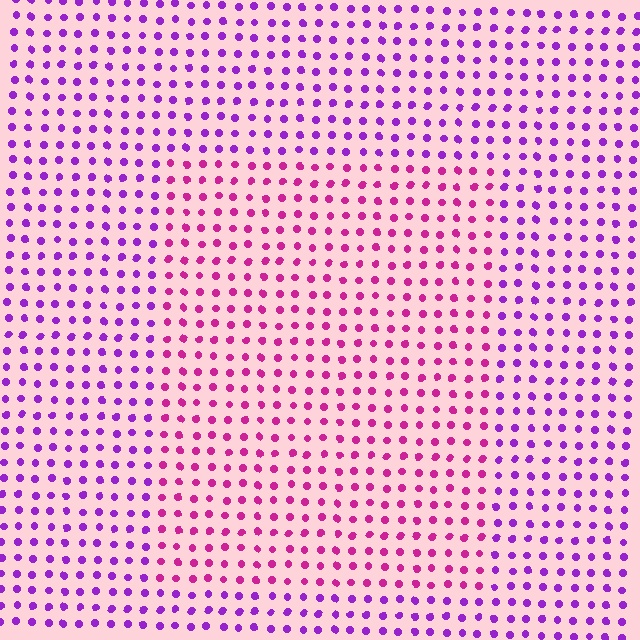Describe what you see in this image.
The image is filled with small purple elements in a uniform arrangement. A rectangle-shaped region is visible where the elements are tinted to a slightly different hue, forming a subtle color boundary.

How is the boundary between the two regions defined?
The boundary is defined purely by a slight shift in hue (about 37 degrees). Spacing, size, and orientation are identical on both sides.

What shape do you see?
I see a rectangle.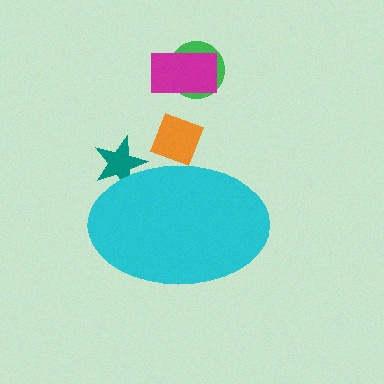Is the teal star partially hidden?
Yes, the teal star is partially hidden behind the cyan ellipse.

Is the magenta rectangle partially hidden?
No, the magenta rectangle is fully visible.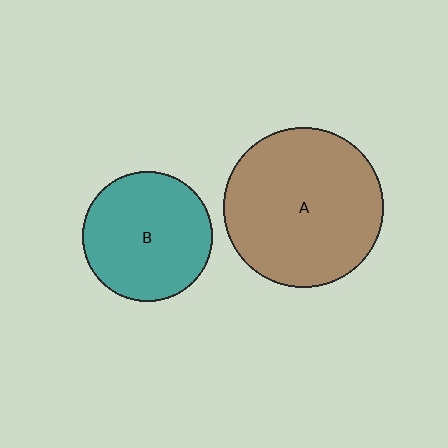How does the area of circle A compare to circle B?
Approximately 1.5 times.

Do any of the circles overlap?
No, none of the circles overlap.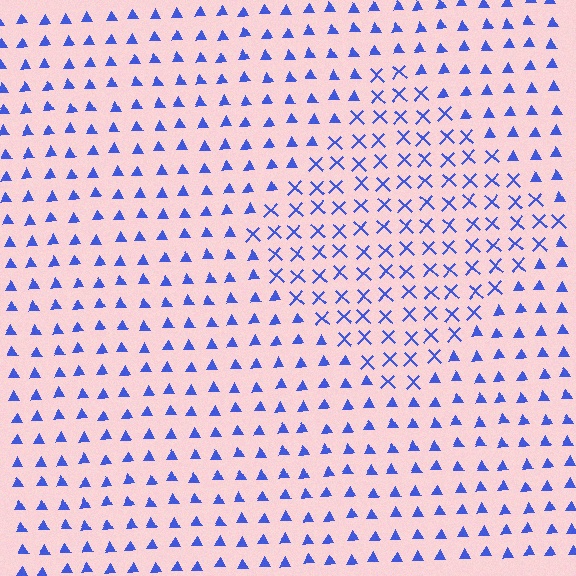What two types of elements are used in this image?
The image uses X marks inside the diamond region and triangles outside it.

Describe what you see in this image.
The image is filled with small blue elements arranged in a uniform grid. A diamond-shaped region contains X marks, while the surrounding area contains triangles. The boundary is defined purely by the change in element shape.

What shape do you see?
I see a diamond.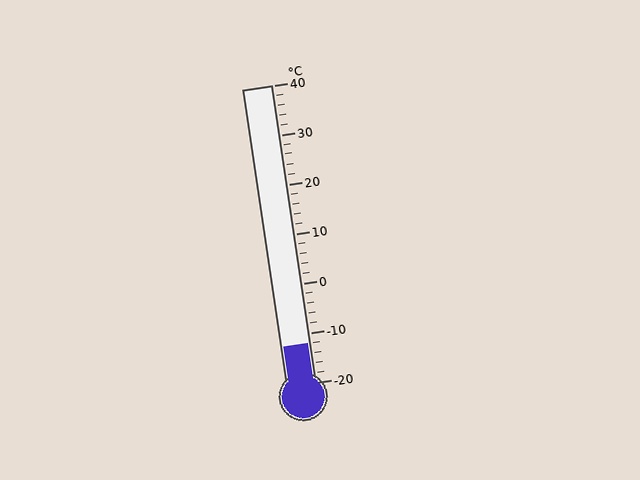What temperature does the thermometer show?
The thermometer shows approximately -12°C.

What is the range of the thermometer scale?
The thermometer scale ranges from -20°C to 40°C.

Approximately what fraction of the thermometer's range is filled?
The thermometer is filled to approximately 15% of its range.